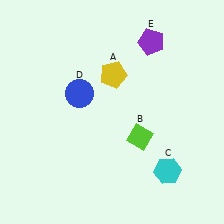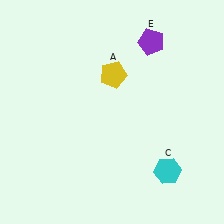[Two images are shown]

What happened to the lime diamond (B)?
The lime diamond (B) was removed in Image 2. It was in the bottom-right area of Image 1.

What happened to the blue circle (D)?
The blue circle (D) was removed in Image 2. It was in the top-left area of Image 1.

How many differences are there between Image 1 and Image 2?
There are 2 differences between the two images.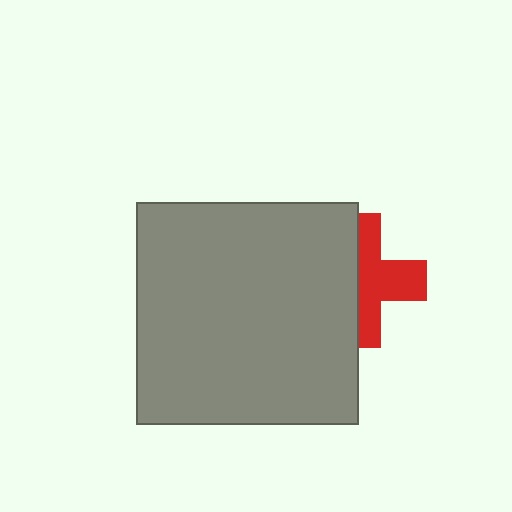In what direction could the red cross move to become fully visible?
The red cross could move right. That would shift it out from behind the gray square entirely.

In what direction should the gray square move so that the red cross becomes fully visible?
The gray square should move left. That is the shortest direction to clear the overlap and leave the red cross fully visible.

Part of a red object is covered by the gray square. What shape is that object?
It is a cross.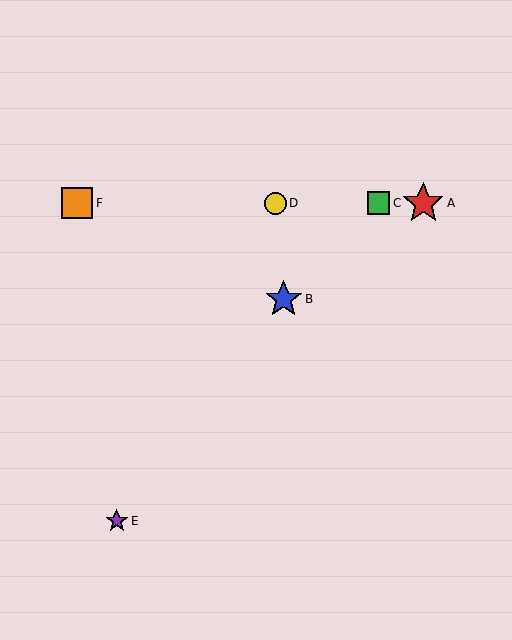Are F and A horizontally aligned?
Yes, both are at y≈203.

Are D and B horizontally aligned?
No, D is at y≈203 and B is at y≈299.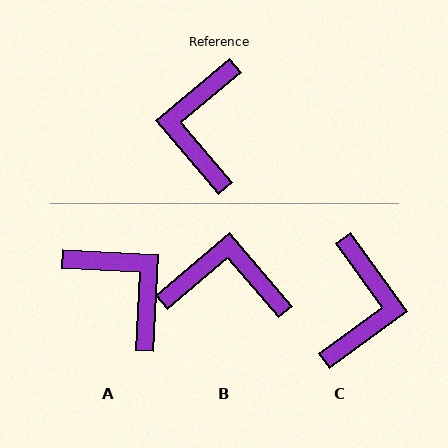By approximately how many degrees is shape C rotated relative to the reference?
Approximately 176 degrees counter-clockwise.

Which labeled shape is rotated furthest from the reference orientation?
C, about 176 degrees away.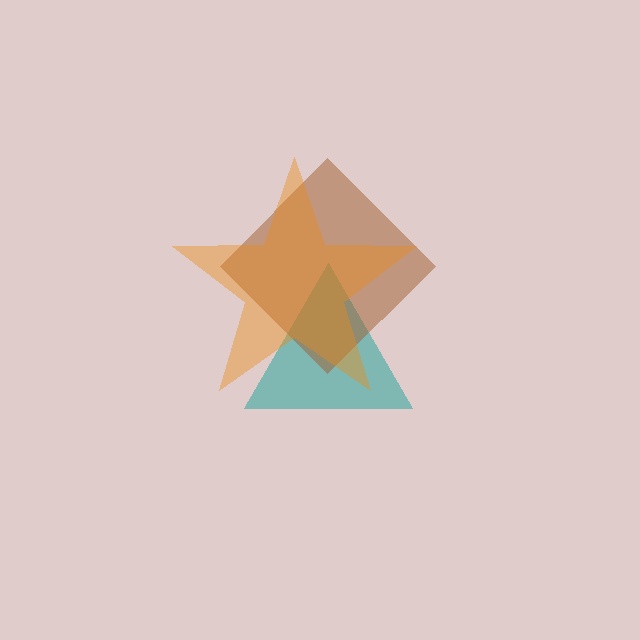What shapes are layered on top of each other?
The layered shapes are: a teal triangle, a brown diamond, an orange star.